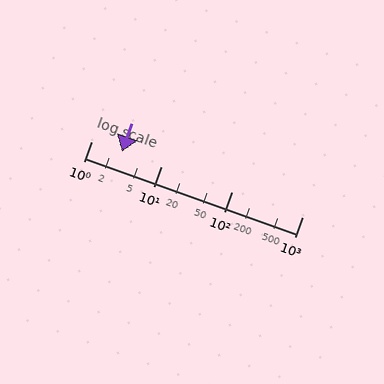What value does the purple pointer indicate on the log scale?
The pointer indicates approximately 2.7.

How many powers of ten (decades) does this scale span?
The scale spans 3 decades, from 1 to 1000.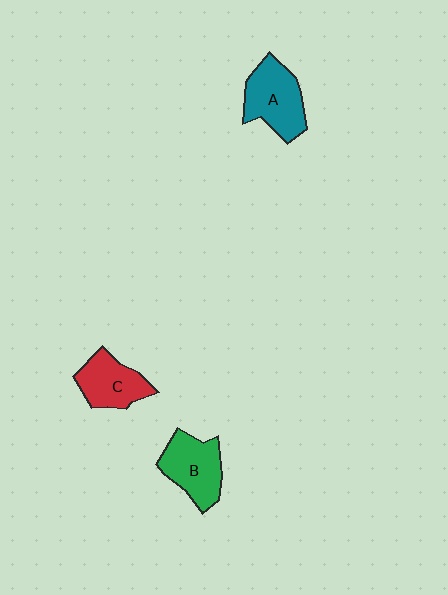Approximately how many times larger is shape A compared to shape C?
Approximately 1.2 times.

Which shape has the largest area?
Shape A (teal).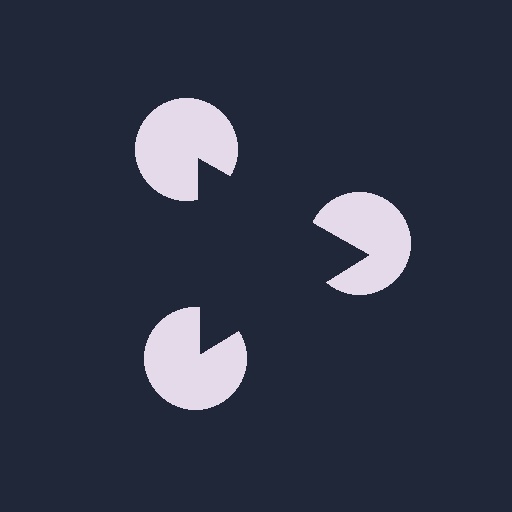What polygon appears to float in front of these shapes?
An illusory triangle — its edges are inferred from the aligned wedge cuts in the pac-man discs, not physically drawn.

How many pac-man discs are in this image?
There are 3 — one at each vertex of the illusory triangle.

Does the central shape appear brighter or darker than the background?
It typically appears slightly darker than the background, even though no actual brightness change is drawn.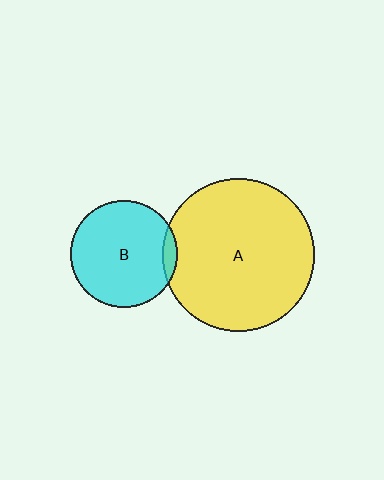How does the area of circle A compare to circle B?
Approximately 2.0 times.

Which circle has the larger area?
Circle A (yellow).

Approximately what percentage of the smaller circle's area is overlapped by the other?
Approximately 5%.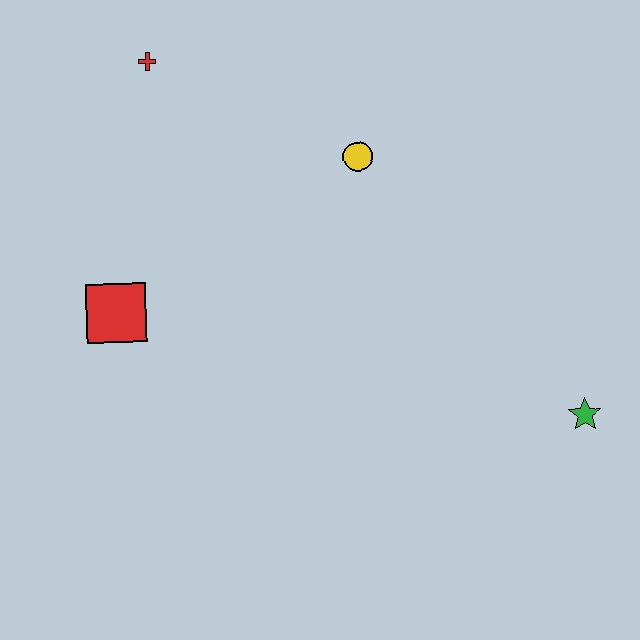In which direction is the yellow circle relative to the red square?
The yellow circle is to the right of the red square.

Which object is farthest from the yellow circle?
The green star is farthest from the yellow circle.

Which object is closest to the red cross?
The yellow circle is closest to the red cross.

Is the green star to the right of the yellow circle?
Yes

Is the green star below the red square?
Yes